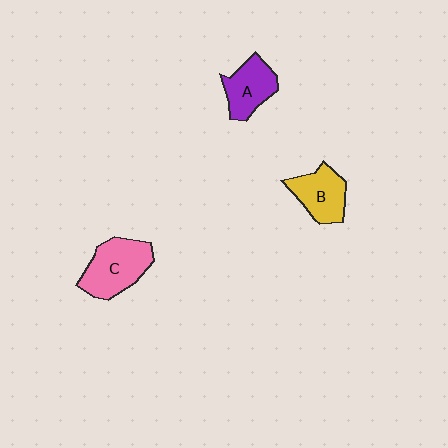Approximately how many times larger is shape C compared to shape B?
Approximately 1.3 times.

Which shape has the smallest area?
Shape A (purple).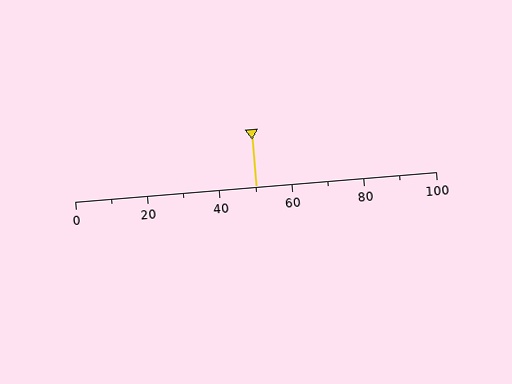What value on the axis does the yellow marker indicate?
The marker indicates approximately 50.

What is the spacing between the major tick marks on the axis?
The major ticks are spaced 20 apart.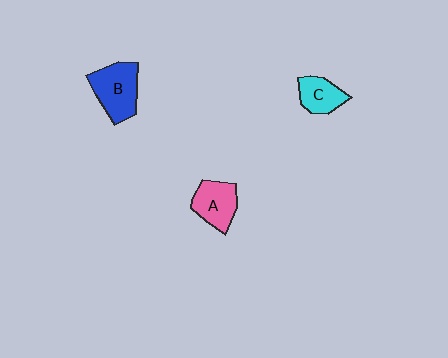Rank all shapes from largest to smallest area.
From largest to smallest: B (blue), A (pink), C (cyan).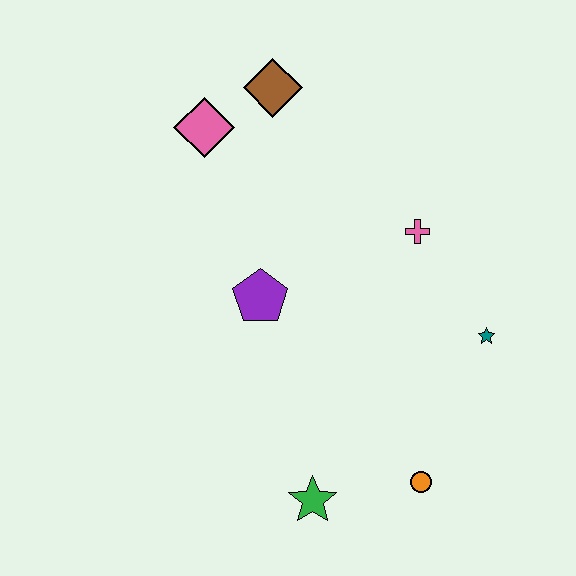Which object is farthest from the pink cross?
The green star is farthest from the pink cross.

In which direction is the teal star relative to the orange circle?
The teal star is above the orange circle.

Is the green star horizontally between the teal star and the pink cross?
No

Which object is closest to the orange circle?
The green star is closest to the orange circle.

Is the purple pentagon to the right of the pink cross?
No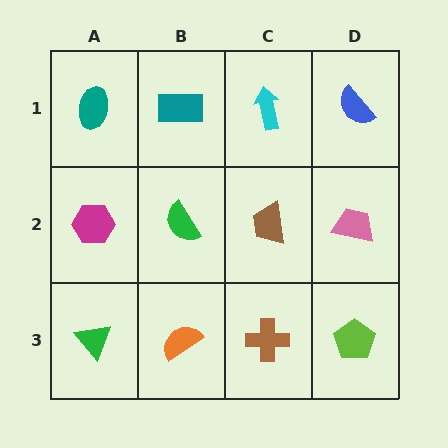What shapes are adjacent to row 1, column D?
A pink trapezoid (row 2, column D), a cyan arrow (row 1, column C).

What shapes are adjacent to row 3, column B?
A green semicircle (row 2, column B), a green triangle (row 3, column A), a brown cross (row 3, column C).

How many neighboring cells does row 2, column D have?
3.